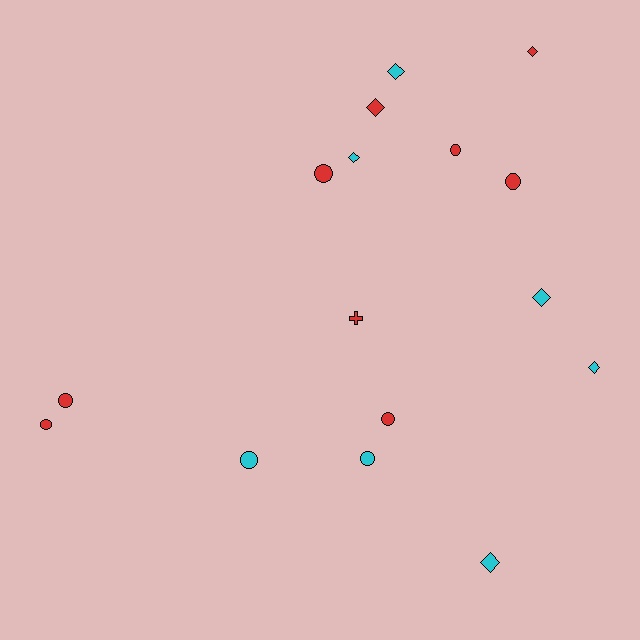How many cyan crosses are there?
There are no cyan crosses.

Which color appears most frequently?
Red, with 9 objects.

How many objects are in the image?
There are 16 objects.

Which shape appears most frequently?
Circle, with 8 objects.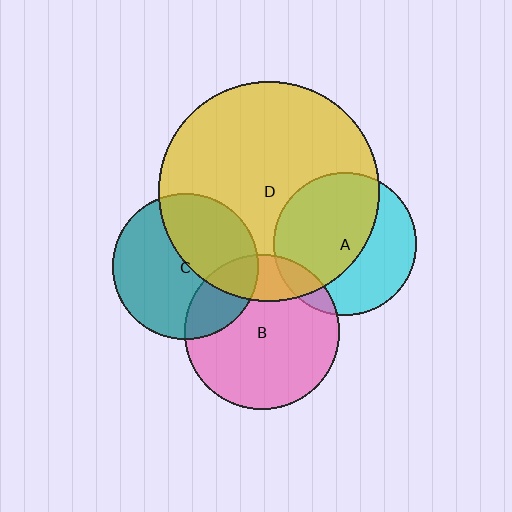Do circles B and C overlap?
Yes.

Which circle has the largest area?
Circle D (yellow).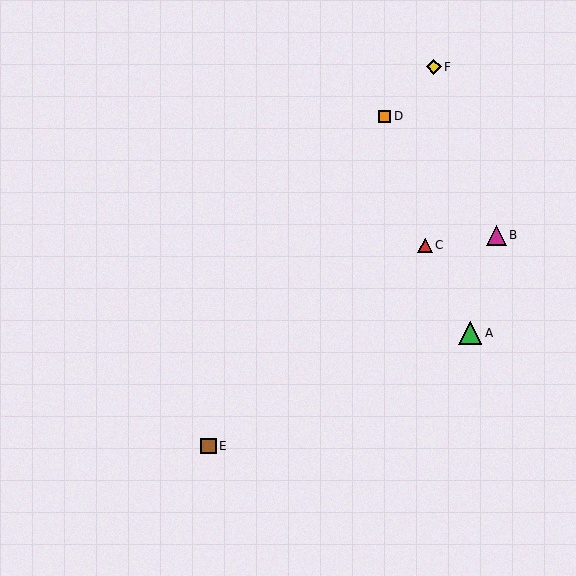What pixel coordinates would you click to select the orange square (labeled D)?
Click at (384, 117) to select the orange square D.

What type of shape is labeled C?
Shape C is a red triangle.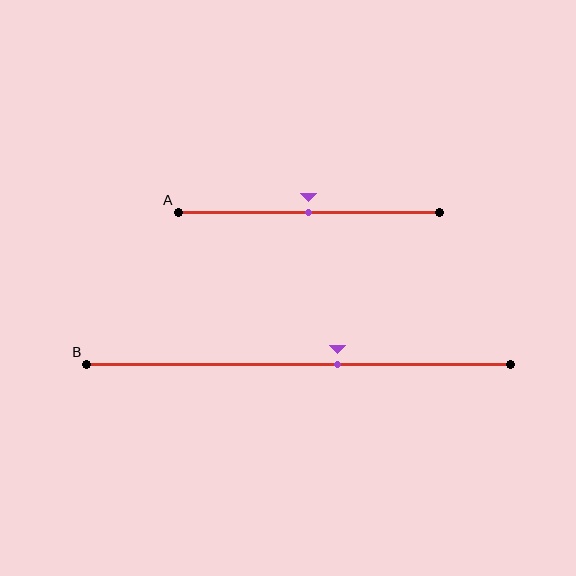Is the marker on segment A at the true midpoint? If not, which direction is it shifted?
Yes, the marker on segment A is at the true midpoint.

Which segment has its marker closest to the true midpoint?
Segment A has its marker closest to the true midpoint.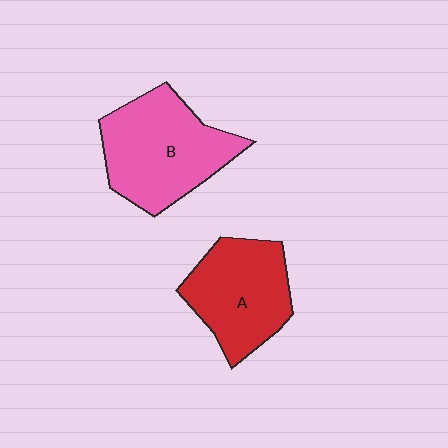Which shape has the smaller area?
Shape A (red).